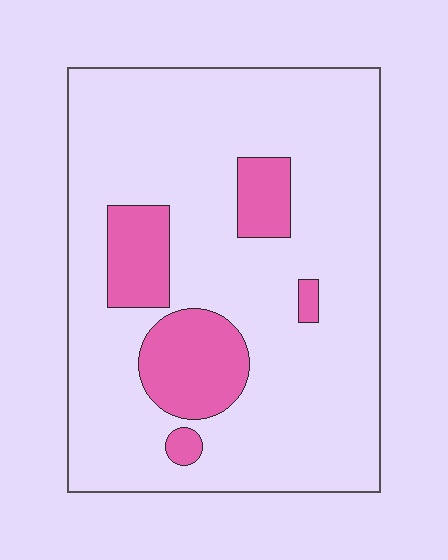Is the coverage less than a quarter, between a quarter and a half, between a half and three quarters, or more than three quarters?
Less than a quarter.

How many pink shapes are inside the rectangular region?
5.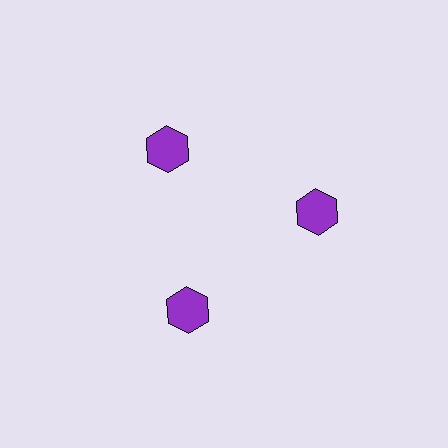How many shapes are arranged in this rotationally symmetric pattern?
There are 3 shapes, arranged in 3 groups of 1.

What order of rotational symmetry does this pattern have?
This pattern has 3-fold rotational symmetry.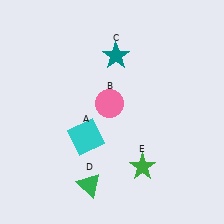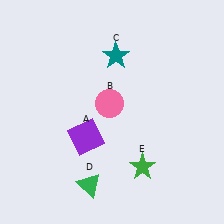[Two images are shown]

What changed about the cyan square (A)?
In Image 1, A is cyan. In Image 2, it changed to purple.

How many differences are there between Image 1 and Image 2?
There is 1 difference between the two images.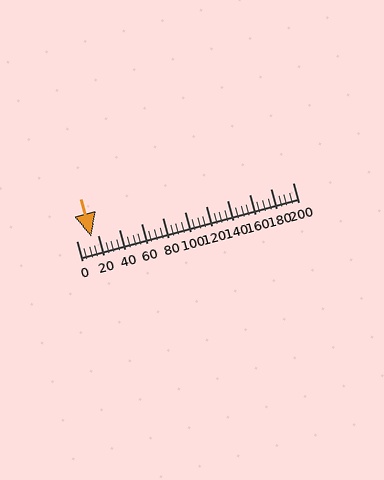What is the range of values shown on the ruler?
The ruler shows values from 0 to 200.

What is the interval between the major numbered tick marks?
The major tick marks are spaced 20 units apart.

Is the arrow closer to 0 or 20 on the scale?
The arrow is closer to 20.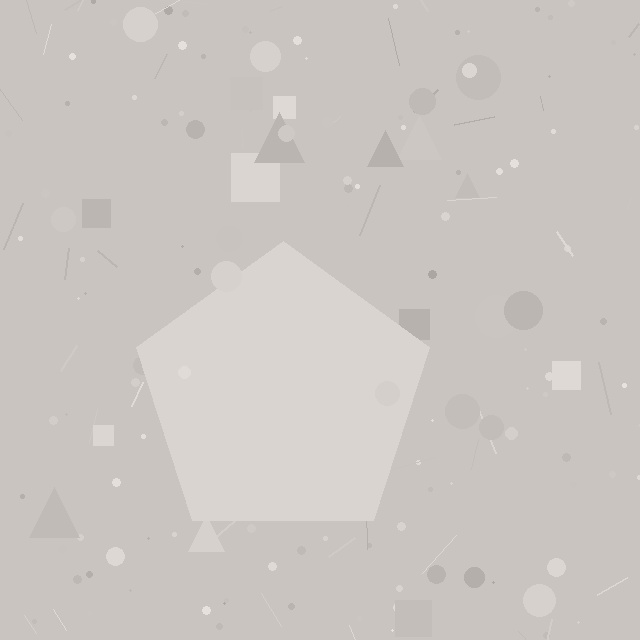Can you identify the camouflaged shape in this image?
The camouflaged shape is a pentagon.